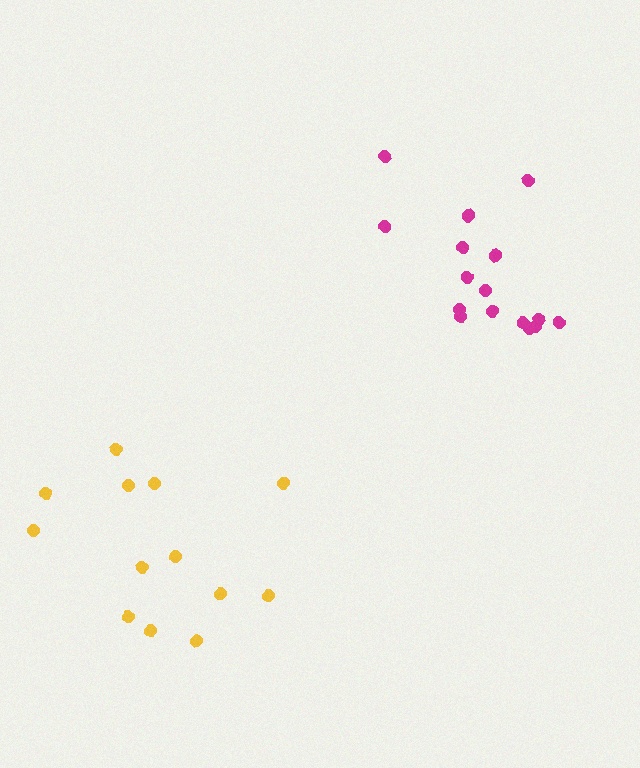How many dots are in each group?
Group 1: 13 dots, Group 2: 16 dots (29 total).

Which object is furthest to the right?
The magenta cluster is rightmost.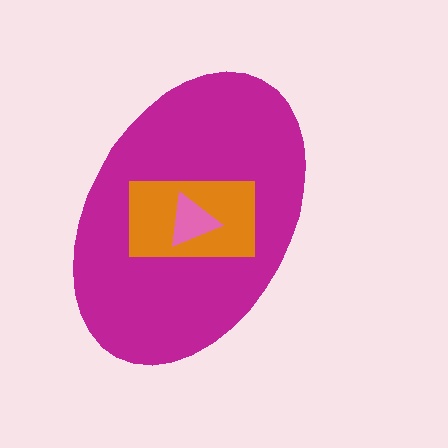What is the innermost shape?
The pink triangle.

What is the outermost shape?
The magenta ellipse.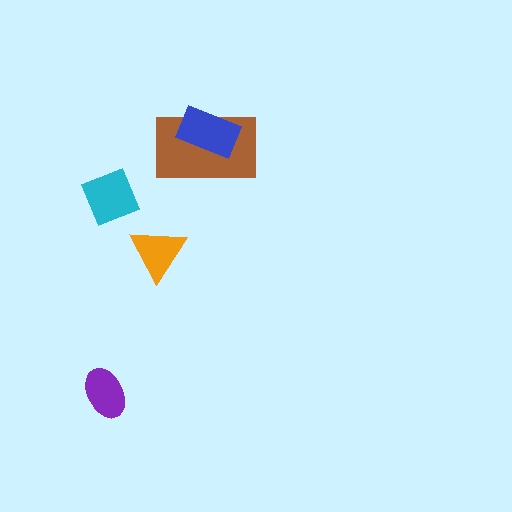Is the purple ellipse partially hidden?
No, no other shape covers it.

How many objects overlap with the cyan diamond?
0 objects overlap with the cyan diamond.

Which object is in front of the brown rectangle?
The blue rectangle is in front of the brown rectangle.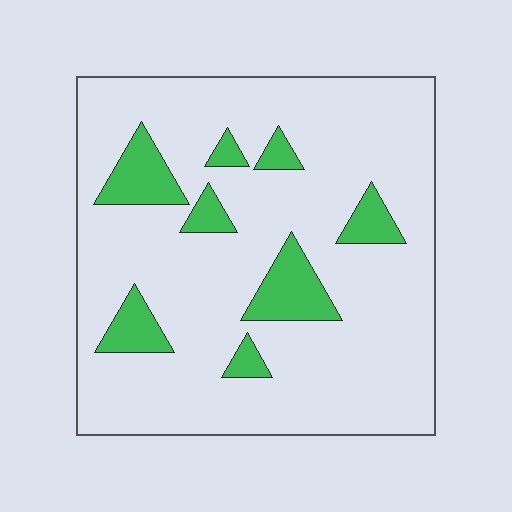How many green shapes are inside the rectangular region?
8.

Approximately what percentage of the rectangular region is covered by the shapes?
Approximately 15%.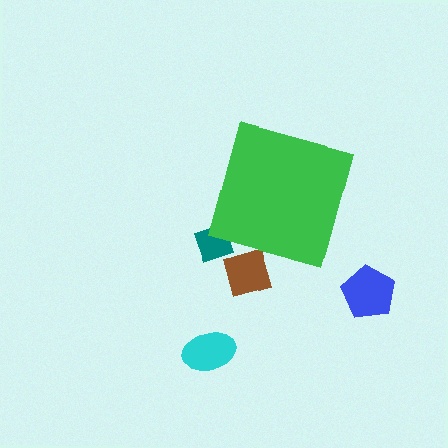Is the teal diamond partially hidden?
Yes, the teal diamond is partially hidden behind the green diamond.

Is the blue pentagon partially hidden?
No, the blue pentagon is fully visible.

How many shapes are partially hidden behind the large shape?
2 shapes are partially hidden.